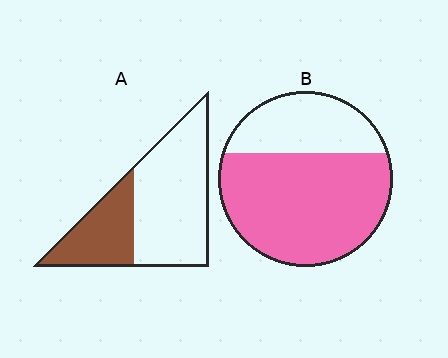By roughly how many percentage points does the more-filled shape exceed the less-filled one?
By roughly 35 percentage points (B over A).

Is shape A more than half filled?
No.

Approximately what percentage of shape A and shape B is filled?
A is approximately 35% and B is approximately 70%.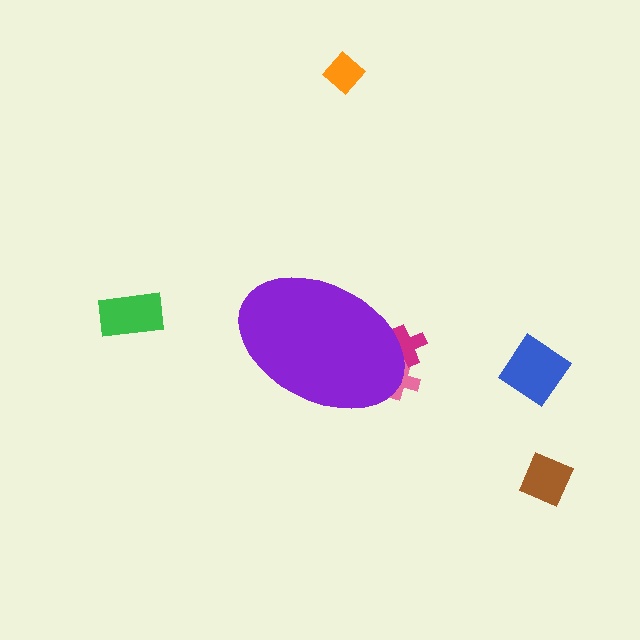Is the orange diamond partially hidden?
No, the orange diamond is fully visible.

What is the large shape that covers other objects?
A purple ellipse.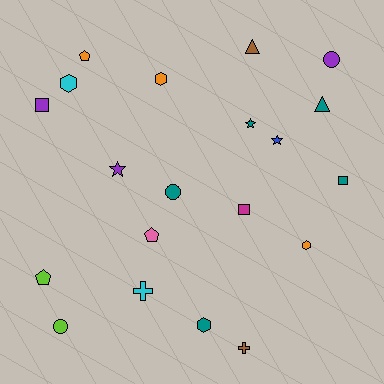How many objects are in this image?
There are 20 objects.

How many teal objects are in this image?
There are 5 teal objects.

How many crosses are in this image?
There are 2 crosses.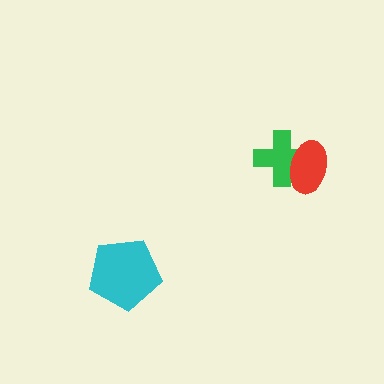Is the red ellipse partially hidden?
No, no other shape covers it.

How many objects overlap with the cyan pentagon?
0 objects overlap with the cyan pentagon.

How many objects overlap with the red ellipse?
1 object overlaps with the red ellipse.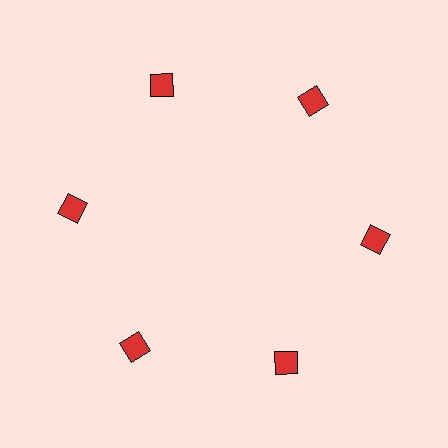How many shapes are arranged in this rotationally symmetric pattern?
There are 6 shapes, arranged in 6 groups of 1.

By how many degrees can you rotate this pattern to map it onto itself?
The pattern maps onto itself every 60 degrees of rotation.